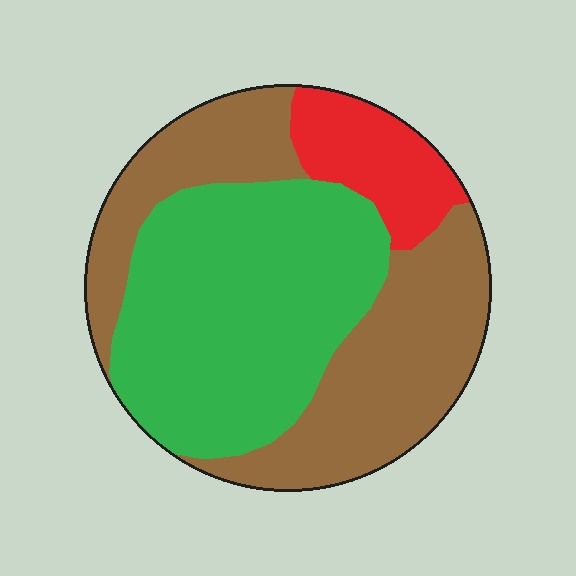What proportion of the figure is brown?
Brown takes up between a quarter and a half of the figure.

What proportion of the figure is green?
Green covers 45% of the figure.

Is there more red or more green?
Green.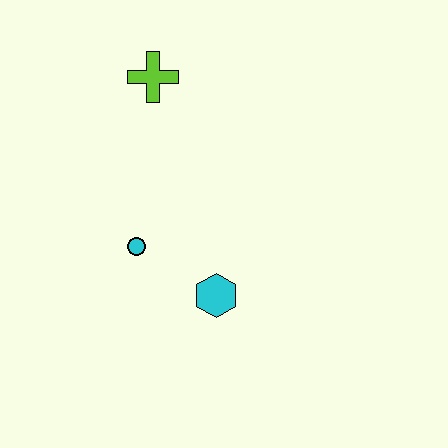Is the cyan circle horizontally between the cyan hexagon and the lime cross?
No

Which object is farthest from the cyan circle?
The lime cross is farthest from the cyan circle.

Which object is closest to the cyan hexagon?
The cyan circle is closest to the cyan hexagon.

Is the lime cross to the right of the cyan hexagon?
No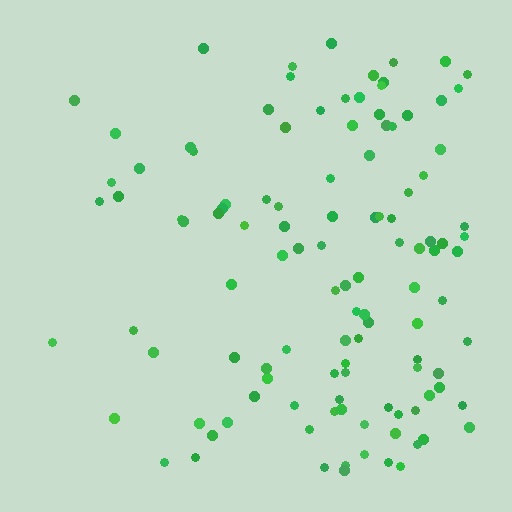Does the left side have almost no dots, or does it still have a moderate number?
Still a moderate number, just noticeably fewer than the right.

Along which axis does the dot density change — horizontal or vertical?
Horizontal.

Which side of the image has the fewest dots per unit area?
The left.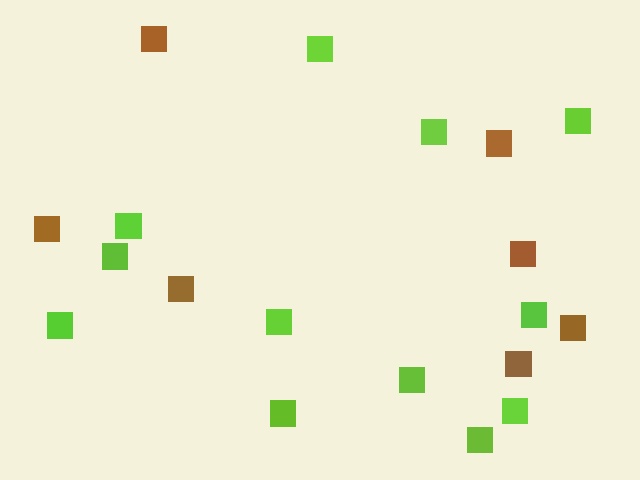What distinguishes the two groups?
There are 2 groups: one group of brown squares (7) and one group of lime squares (12).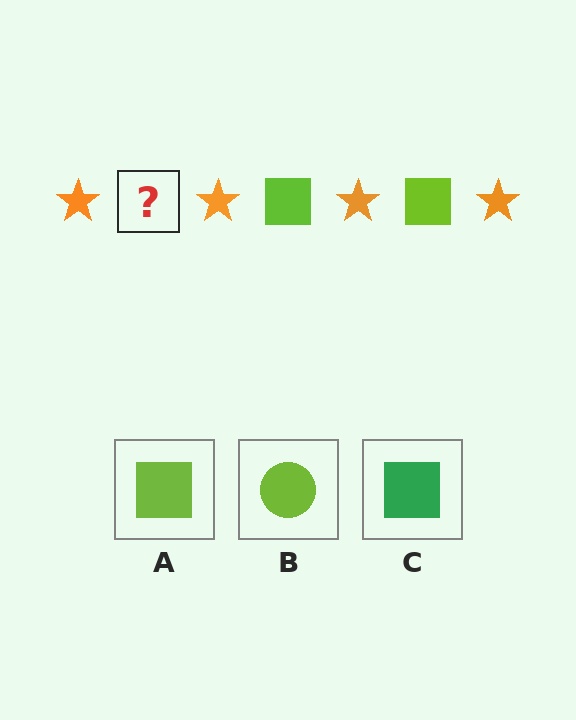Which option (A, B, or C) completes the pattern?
A.